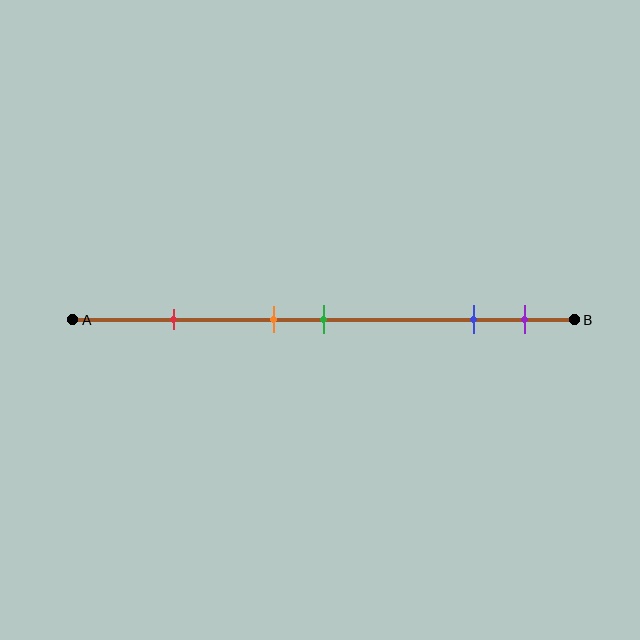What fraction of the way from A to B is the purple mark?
The purple mark is approximately 90% (0.9) of the way from A to B.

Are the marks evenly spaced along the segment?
No, the marks are not evenly spaced.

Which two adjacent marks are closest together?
The orange and green marks are the closest adjacent pair.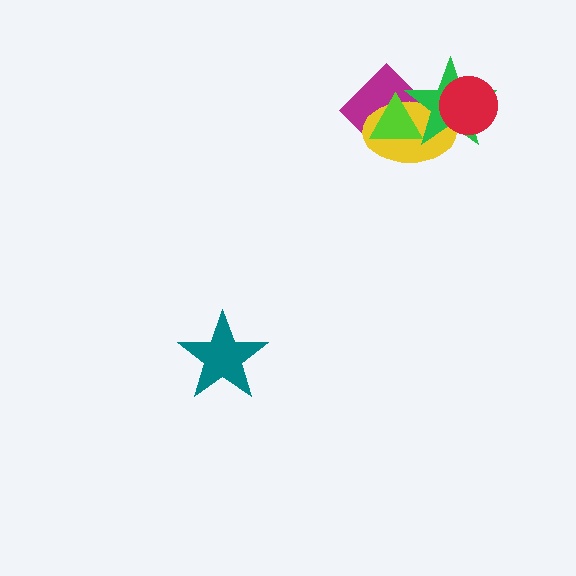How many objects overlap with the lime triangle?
3 objects overlap with the lime triangle.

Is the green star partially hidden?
Yes, it is partially covered by another shape.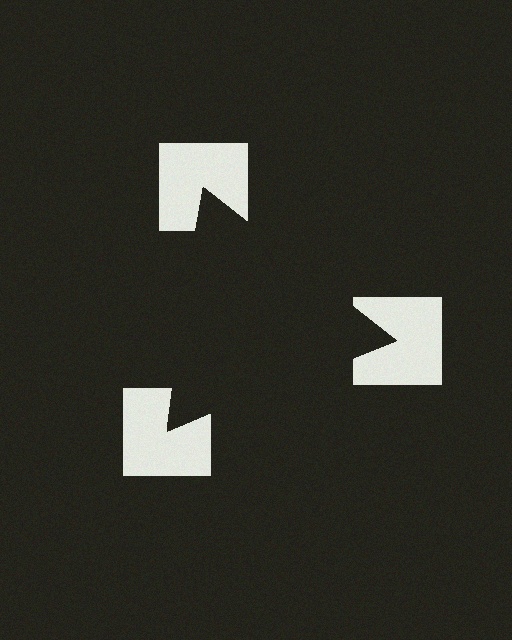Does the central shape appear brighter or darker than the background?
It typically appears slightly darker than the background, even though no actual brightness change is drawn.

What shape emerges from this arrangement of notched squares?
An illusory triangle — its edges are inferred from the aligned wedge cuts in the notched squares, not physically drawn.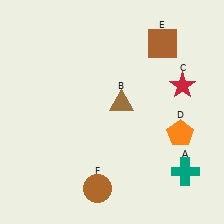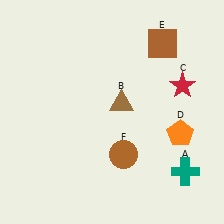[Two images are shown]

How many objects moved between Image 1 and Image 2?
1 object moved between the two images.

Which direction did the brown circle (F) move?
The brown circle (F) moved up.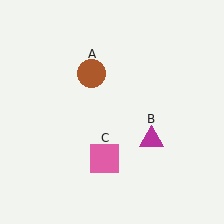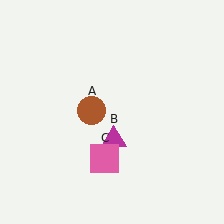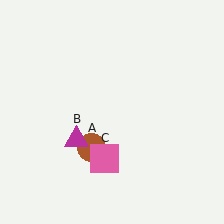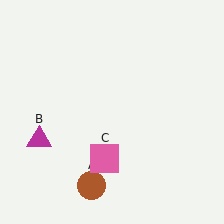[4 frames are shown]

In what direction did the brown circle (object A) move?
The brown circle (object A) moved down.